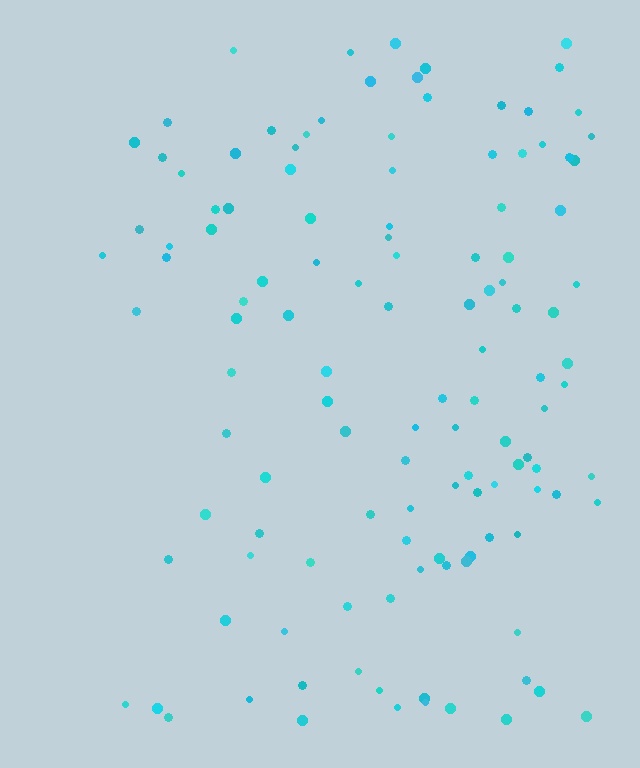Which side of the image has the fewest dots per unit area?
The left.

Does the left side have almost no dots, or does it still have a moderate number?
Still a moderate number, just noticeably fewer than the right.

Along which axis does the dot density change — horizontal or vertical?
Horizontal.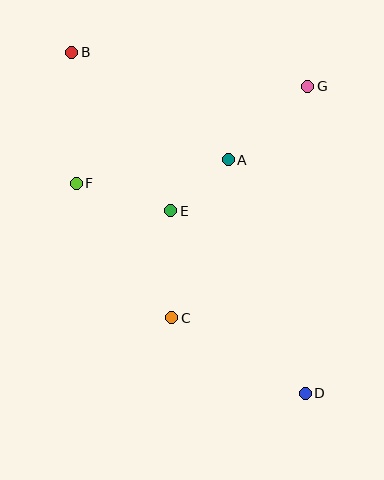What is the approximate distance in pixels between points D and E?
The distance between D and E is approximately 227 pixels.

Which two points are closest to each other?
Points A and E are closest to each other.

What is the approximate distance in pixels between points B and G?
The distance between B and G is approximately 239 pixels.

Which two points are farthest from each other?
Points B and D are farthest from each other.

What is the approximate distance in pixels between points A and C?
The distance between A and C is approximately 168 pixels.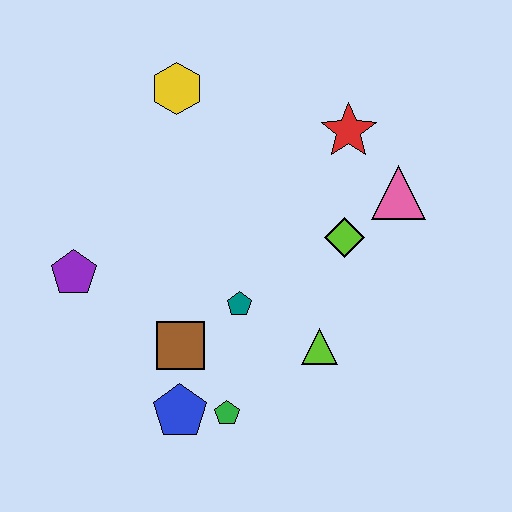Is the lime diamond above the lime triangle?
Yes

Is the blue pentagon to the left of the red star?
Yes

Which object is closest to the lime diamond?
The pink triangle is closest to the lime diamond.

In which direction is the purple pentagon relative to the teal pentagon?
The purple pentagon is to the left of the teal pentagon.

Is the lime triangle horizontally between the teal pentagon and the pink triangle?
Yes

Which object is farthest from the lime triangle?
The yellow hexagon is farthest from the lime triangle.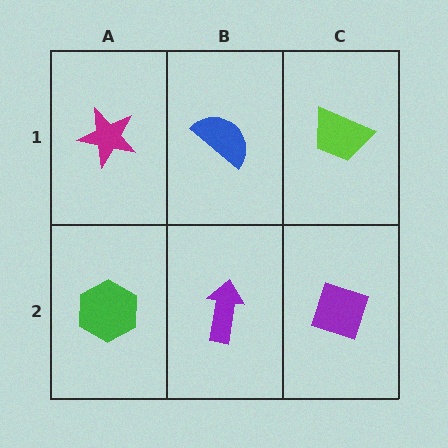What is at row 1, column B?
A blue semicircle.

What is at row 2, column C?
A purple diamond.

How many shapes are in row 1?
3 shapes.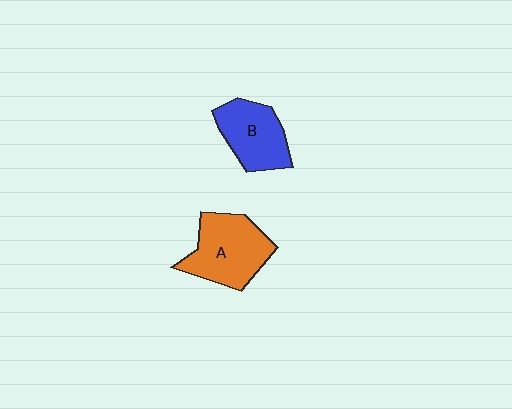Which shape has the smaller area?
Shape B (blue).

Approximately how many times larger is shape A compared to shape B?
Approximately 1.3 times.